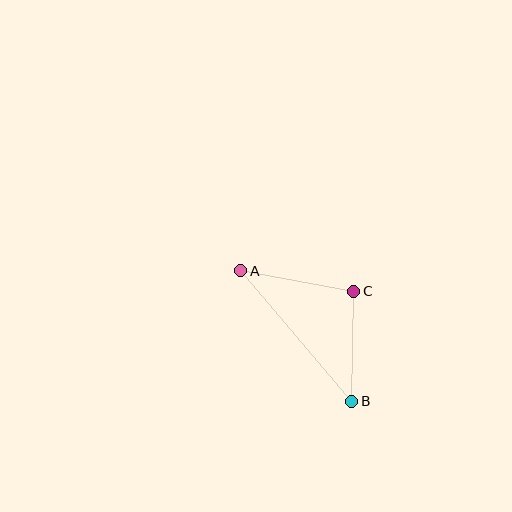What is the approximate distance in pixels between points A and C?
The distance between A and C is approximately 115 pixels.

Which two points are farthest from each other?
Points A and B are farthest from each other.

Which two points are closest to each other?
Points B and C are closest to each other.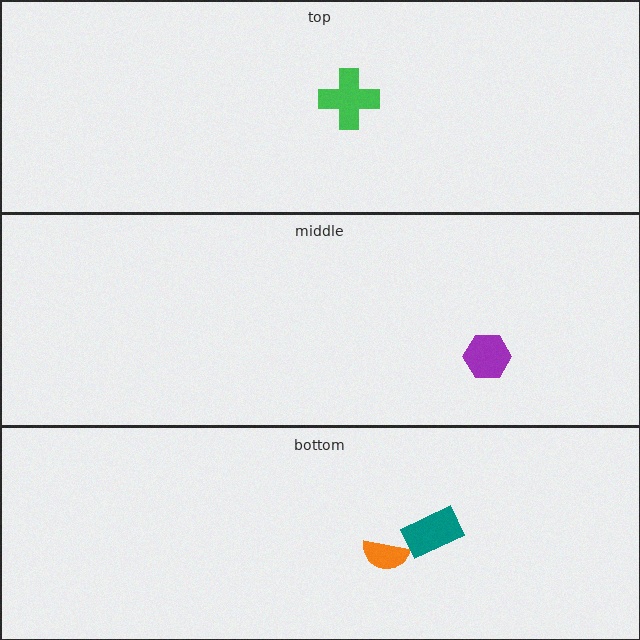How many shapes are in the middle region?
1.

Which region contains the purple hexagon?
The middle region.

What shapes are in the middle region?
The purple hexagon.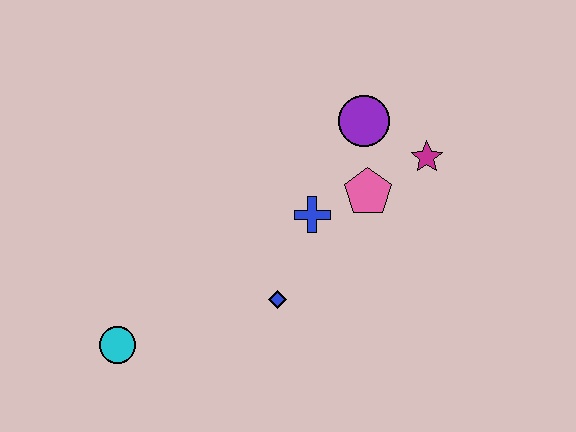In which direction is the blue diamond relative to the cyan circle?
The blue diamond is to the right of the cyan circle.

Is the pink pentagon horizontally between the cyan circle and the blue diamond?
No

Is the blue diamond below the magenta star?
Yes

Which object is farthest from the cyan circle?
The magenta star is farthest from the cyan circle.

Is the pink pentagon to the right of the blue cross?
Yes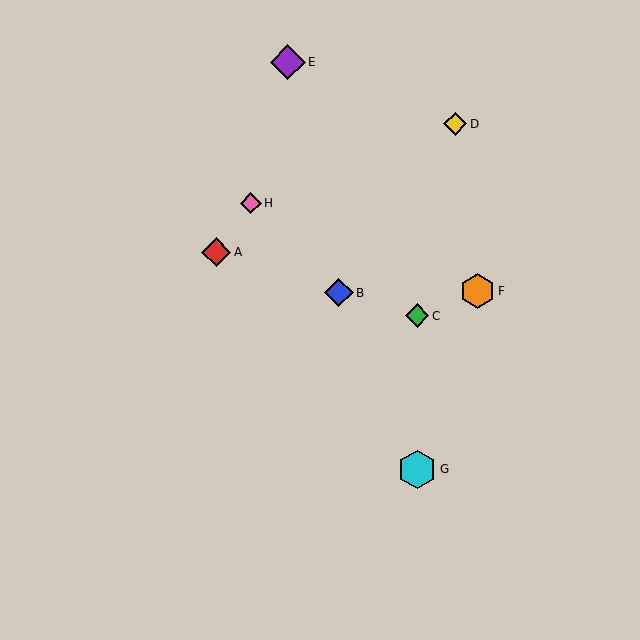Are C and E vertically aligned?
No, C is at x≈417 and E is at x≈288.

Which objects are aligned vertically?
Objects C, G are aligned vertically.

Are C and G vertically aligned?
Yes, both are at x≈417.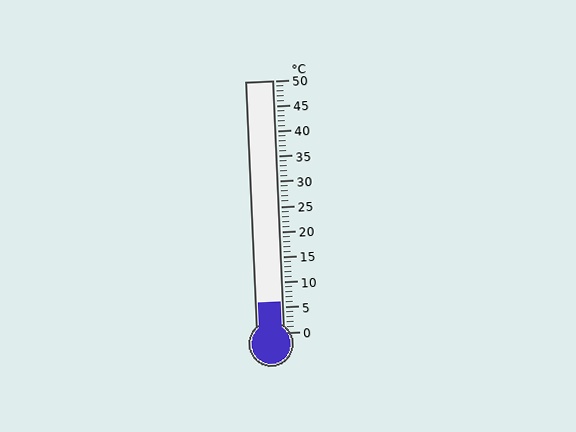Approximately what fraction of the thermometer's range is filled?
The thermometer is filled to approximately 10% of its range.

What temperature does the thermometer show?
The thermometer shows approximately 6°C.